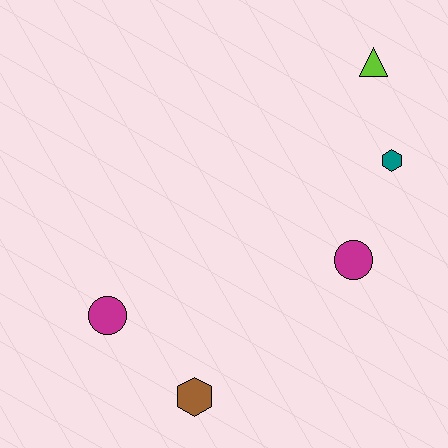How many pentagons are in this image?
There are no pentagons.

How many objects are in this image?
There are 5 objects.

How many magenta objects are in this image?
There are 2 magenta objects.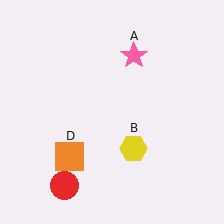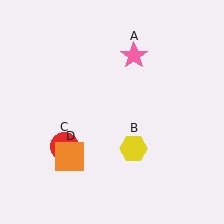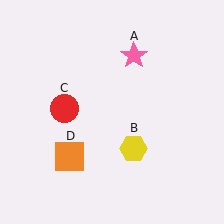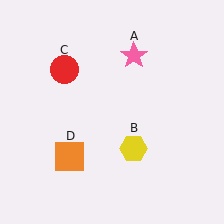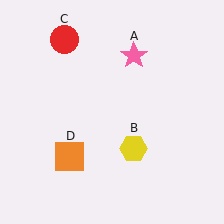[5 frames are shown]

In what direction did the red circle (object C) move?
The red circle (object C) moved up.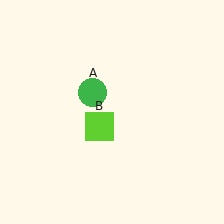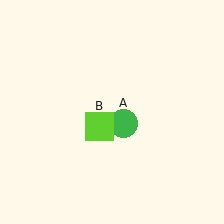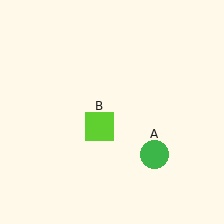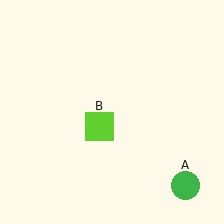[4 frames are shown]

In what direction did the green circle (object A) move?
The green circle (object A) moved down and to the right.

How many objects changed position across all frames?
1 object changed position: green circle (object A).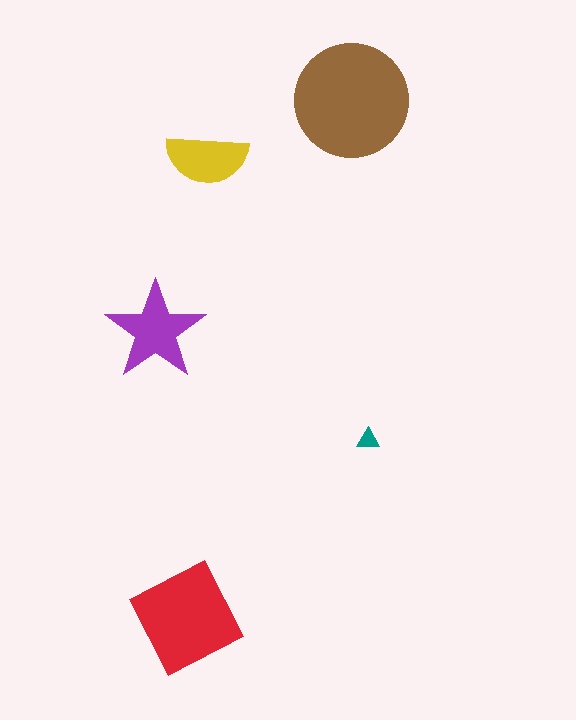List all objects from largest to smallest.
The brown circle, the red square, the purple star, the yellow semicircle, the teal triangle.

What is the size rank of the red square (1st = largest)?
2nd.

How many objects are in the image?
There are 5 objects in the image.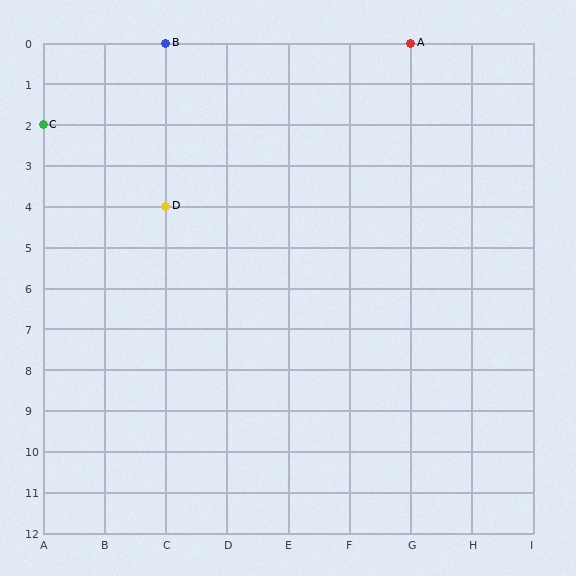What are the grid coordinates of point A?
Point A is at grid coordinates (G, 0).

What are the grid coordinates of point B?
Point B is at grid coordinates (C, 0).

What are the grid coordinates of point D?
Point D is at grid coordinates (C, 4).